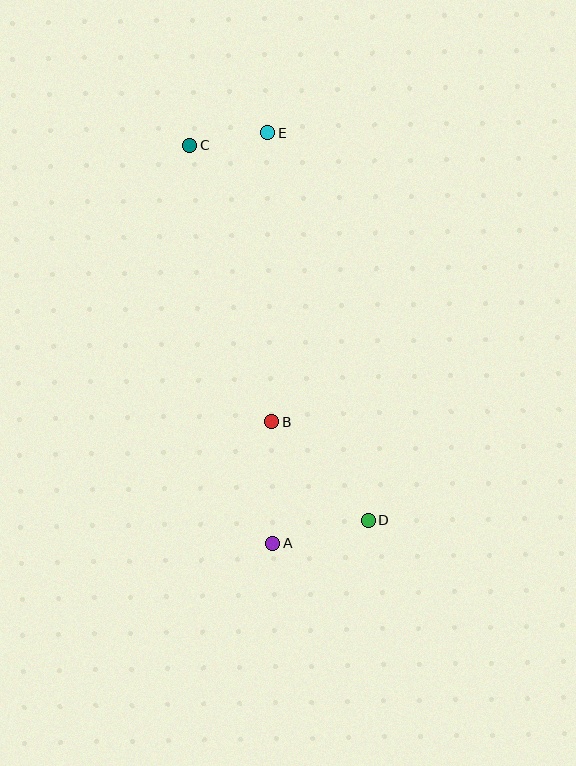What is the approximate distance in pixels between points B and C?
The distance between B and C is approximately 288 pixels.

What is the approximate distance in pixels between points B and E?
The distance between B and E is approximately 289 pixels.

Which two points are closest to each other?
Points C and E are closest to each other.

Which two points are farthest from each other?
Points C and D are farthest from each other.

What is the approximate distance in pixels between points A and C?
The distance between A and C is approximately 407 pixels.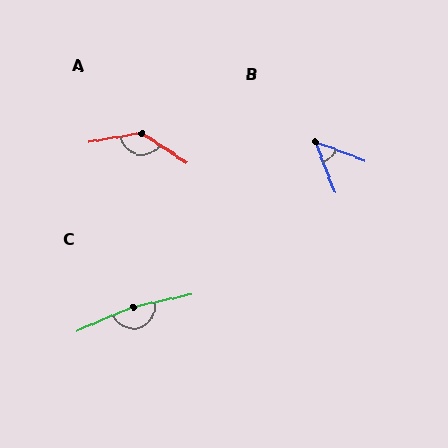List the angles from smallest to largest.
B (48°), A (137°), C (169°).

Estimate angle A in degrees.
Approximately 137 degrees.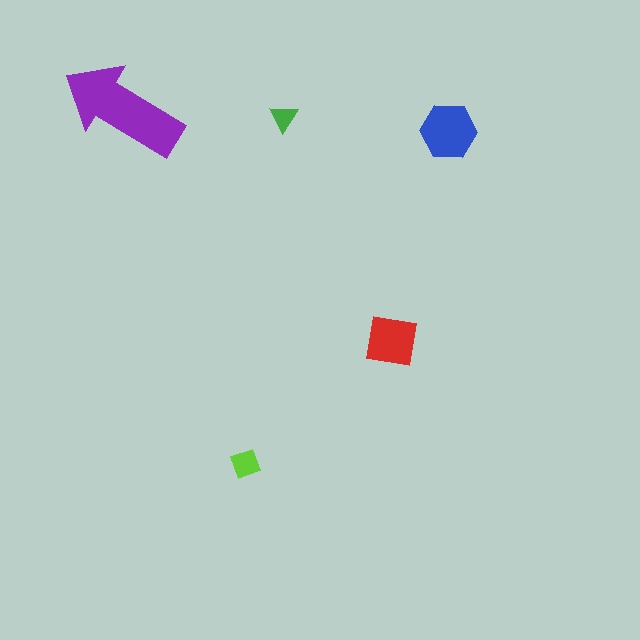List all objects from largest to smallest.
The purple arrow, the blue hexagon, the red square, the lime diamond, the green triangle.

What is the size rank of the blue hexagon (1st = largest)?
2nd.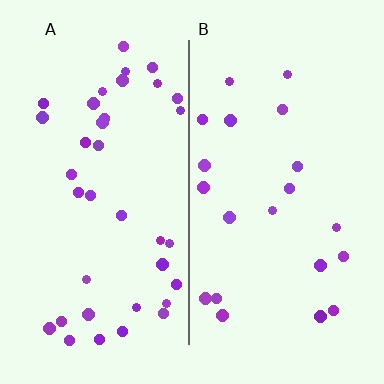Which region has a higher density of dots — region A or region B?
A (the left).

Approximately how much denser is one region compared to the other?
Approximately 1.8× — region A over region B.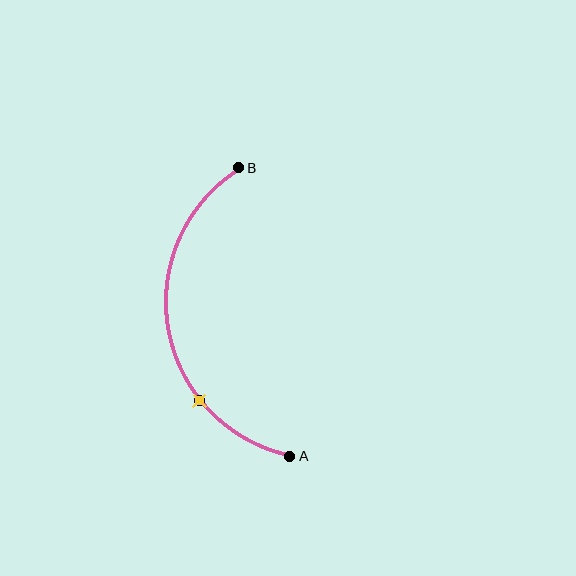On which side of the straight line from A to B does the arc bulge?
The arc bulges to the left of the straight line connecting A and B.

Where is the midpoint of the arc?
The arc midpoint is the point on the curve farthest from the straight line joining A and B. It sits to the left of that line.